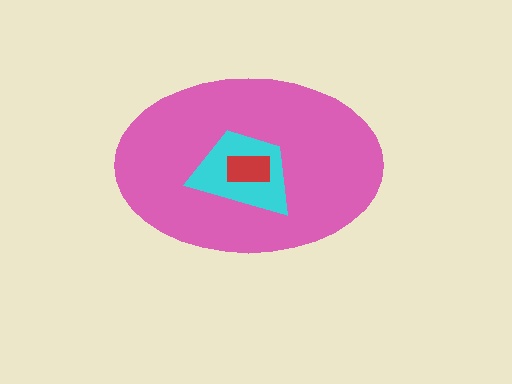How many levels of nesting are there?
3.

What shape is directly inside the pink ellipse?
The cyan trapezoid.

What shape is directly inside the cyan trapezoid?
The red rectangle.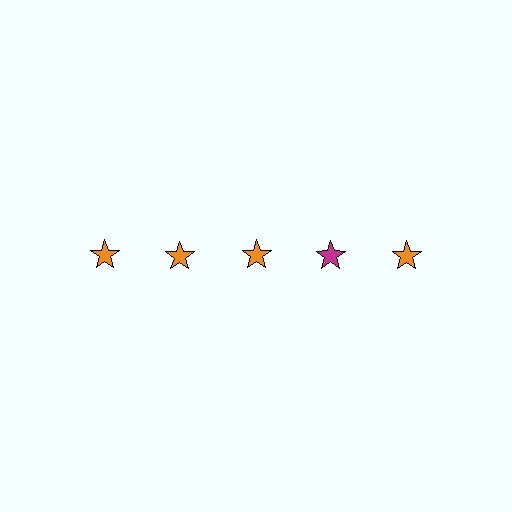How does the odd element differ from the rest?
It has a different color: magenta instead of orange.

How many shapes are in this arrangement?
There are 5 shapes arranged in a grid pattern.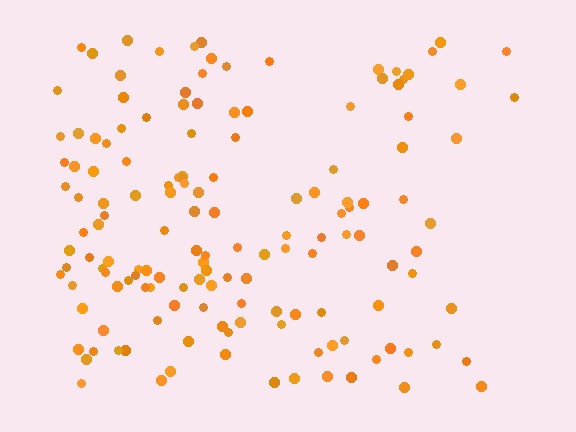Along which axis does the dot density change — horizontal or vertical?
Horizontal.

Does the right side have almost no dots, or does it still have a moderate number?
Still a moderate number, just noticeably fewer than the left.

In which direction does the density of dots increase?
From right to left, with the left side densest.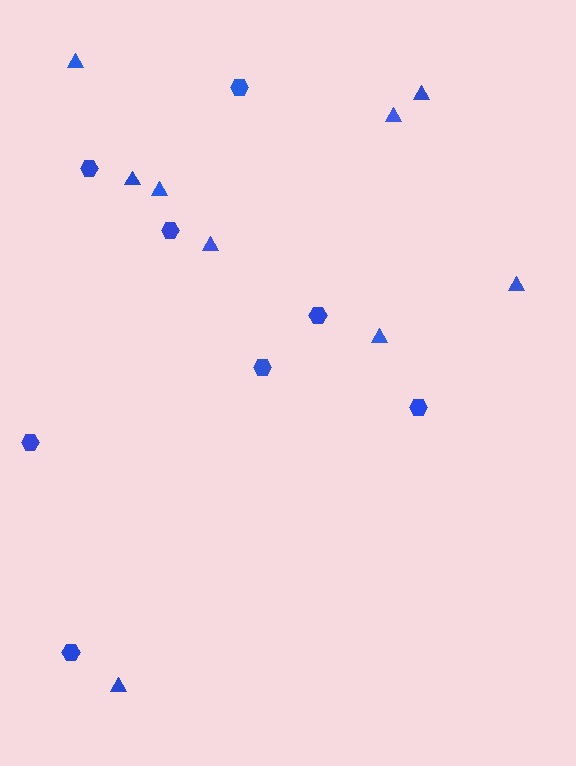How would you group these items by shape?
There are 2 groups: one group of triangles (9) and one group of hexagons (8).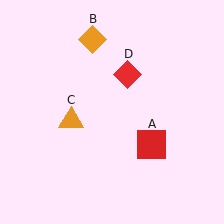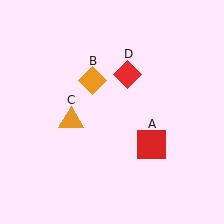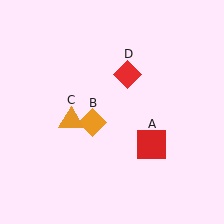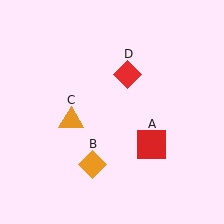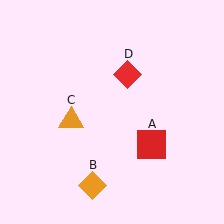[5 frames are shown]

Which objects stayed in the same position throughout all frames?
Red square (object A) and orange triangle (object C) and red diamond (object D) remained stationary.